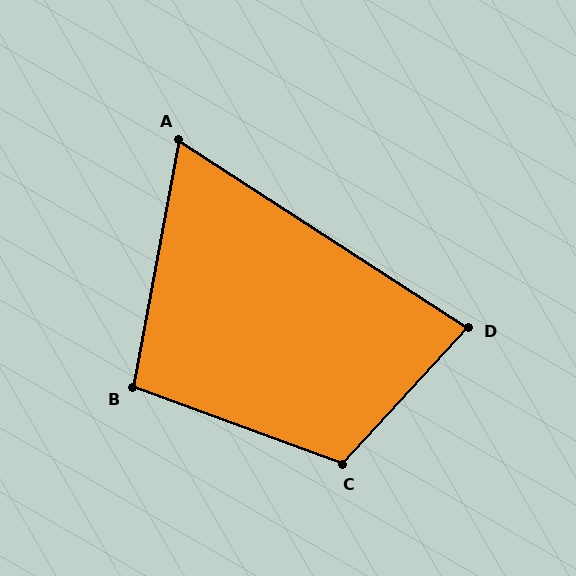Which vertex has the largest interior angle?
C, at approximately 112 degrees.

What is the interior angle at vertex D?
Approximately 80 degrees (acute).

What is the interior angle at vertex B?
Approximately 100 degrees (obtuse).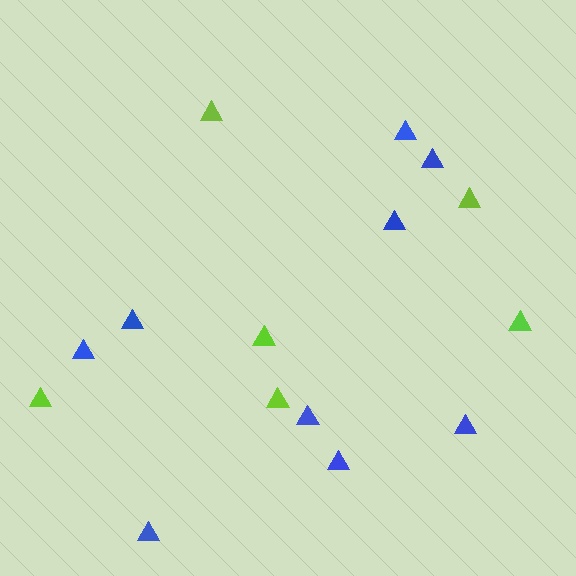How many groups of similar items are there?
There are 2 groups: one group of lime triangles (6) and one group of blue triangles (9).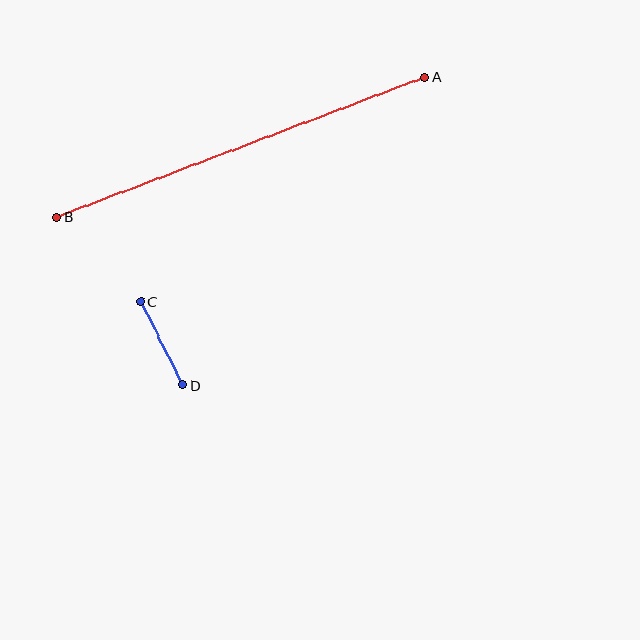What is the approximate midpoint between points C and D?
The midpoint is at approximately (162, 343) pixels.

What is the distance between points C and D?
The distance is approximately 93 pixels.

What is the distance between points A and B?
The distance is approximately 394 pixels.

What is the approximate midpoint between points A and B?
The midpoint is at approximately (240, 147) pixels.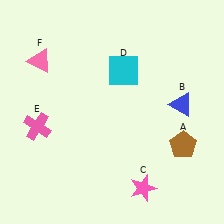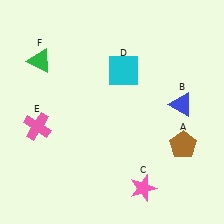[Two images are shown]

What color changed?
The triangle (F) changed from pink in Image 1 to green in Image 2.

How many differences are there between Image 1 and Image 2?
There is 1 difference between the two images.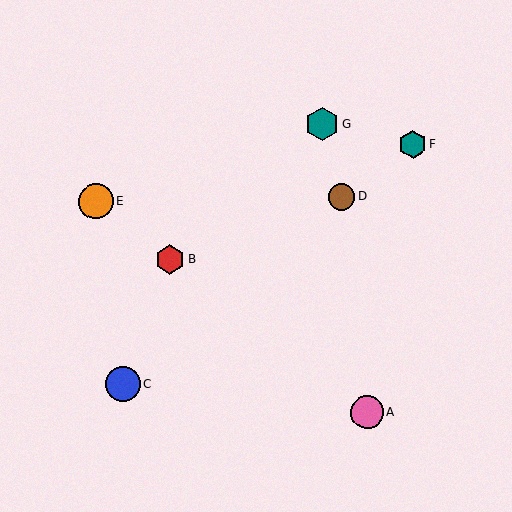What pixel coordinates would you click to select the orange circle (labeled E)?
Click at (96, 201) to select the orange circle E.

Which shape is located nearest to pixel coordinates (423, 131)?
The teal hexagon (labeled F) at (413, 144) is nearest to that location.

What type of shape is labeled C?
Shape C is a blue circle.